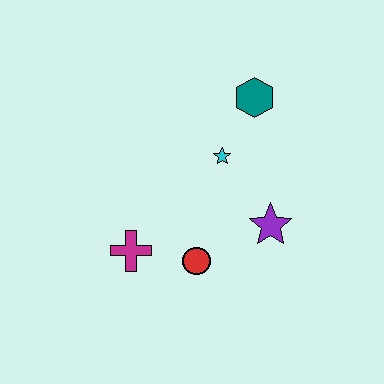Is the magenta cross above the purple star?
No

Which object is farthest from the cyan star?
The magenta cross is farthest from the cyan star.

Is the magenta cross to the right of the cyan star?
No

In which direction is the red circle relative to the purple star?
The red circle is to the left of the purple star.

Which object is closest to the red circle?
The magenta cross is closest to the red circle.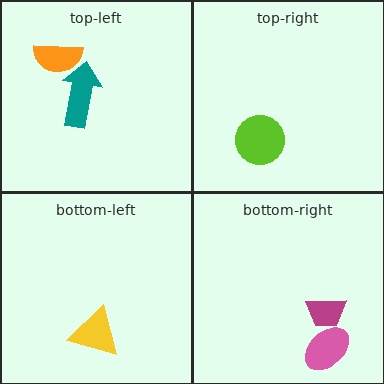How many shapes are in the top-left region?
2.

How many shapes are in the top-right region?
1.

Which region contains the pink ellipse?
The bottom-right region.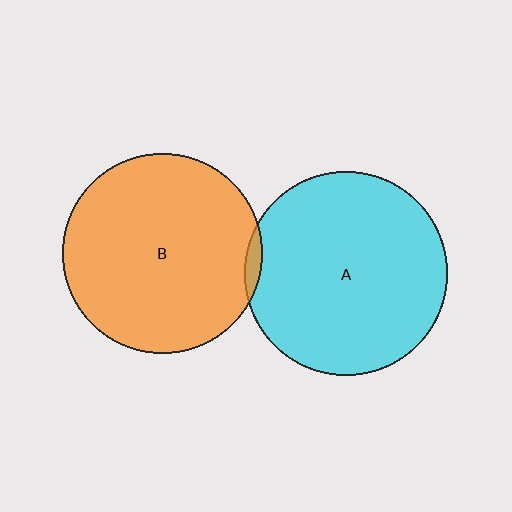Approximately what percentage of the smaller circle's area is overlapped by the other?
Approximately 5%.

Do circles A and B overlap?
Yes.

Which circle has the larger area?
Circle A (cyan).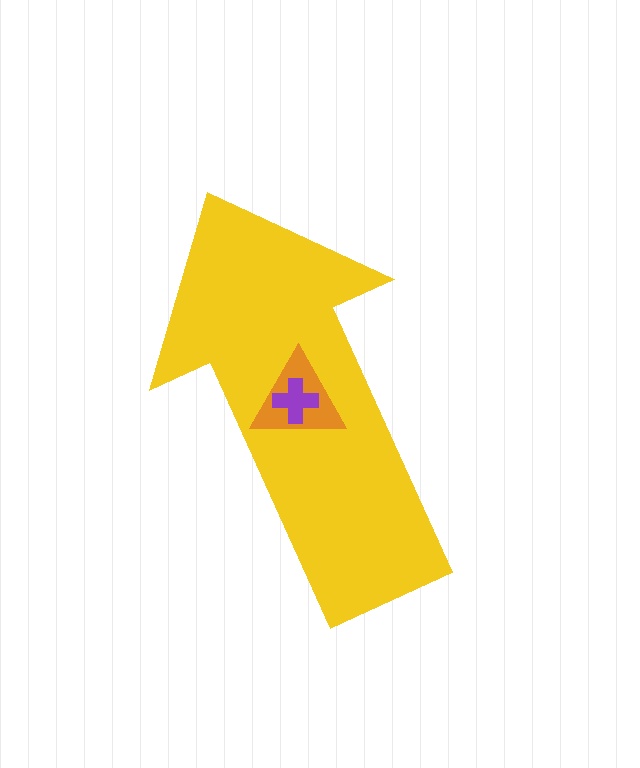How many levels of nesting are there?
3.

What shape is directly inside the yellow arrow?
The orange triangle.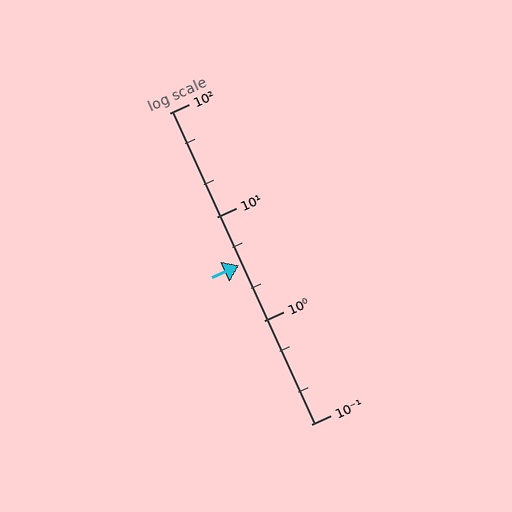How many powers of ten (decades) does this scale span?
The scale spans 3 decades, from 0.1 to 100.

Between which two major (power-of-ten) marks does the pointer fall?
The pointer is between 1 and 10.